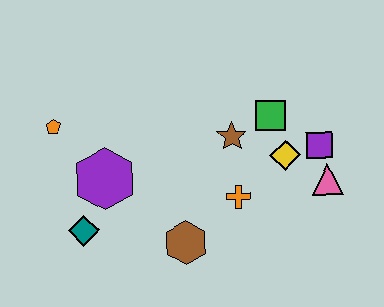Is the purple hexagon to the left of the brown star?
Yes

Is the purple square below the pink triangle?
No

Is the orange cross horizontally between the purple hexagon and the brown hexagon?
No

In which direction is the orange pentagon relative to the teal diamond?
The orange pentagon is above the teal diamond.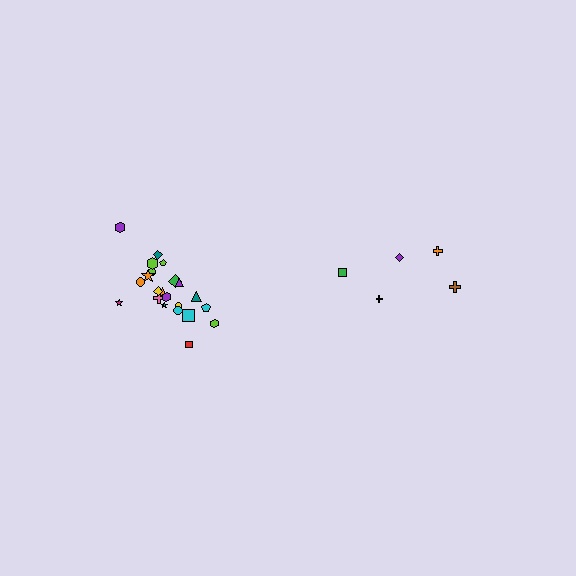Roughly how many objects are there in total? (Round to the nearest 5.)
Roughly 25 objects in total.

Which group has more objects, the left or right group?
The left group.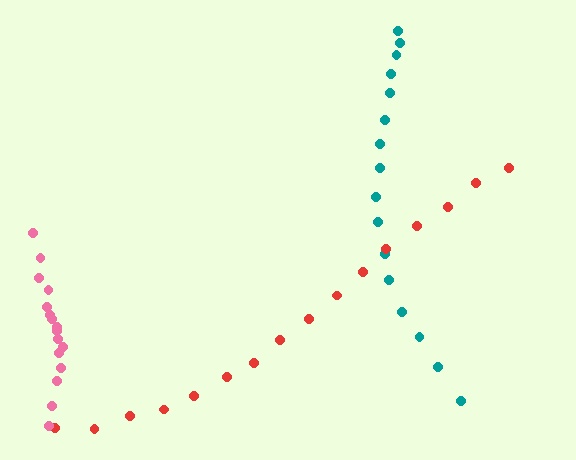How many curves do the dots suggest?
There are 3 distinct paths.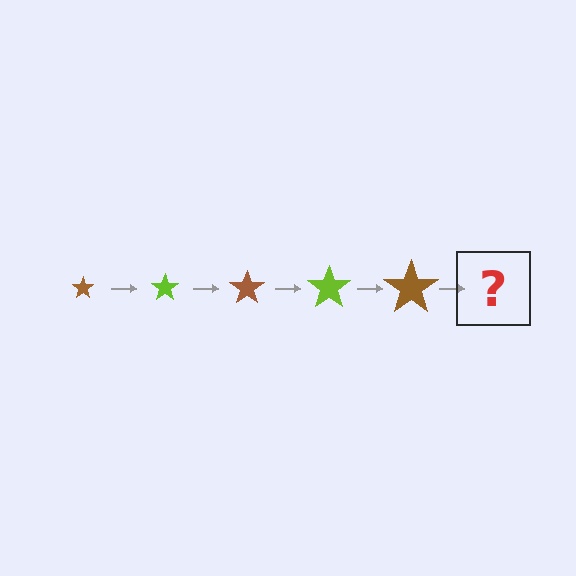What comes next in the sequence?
The next element should be a lime star, larger than the previous one.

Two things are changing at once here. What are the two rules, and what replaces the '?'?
The two rules are that the star grows larger each step and the color cycles through brown and lime. The '?' should be a lime star, larger than the previous one.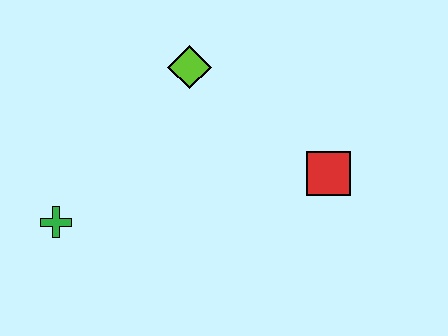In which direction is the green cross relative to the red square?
The green cross is to the left of the red square.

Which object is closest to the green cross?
The lime diamond is closest to the green cross.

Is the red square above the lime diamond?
No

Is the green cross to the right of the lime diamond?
No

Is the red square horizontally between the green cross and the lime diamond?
No